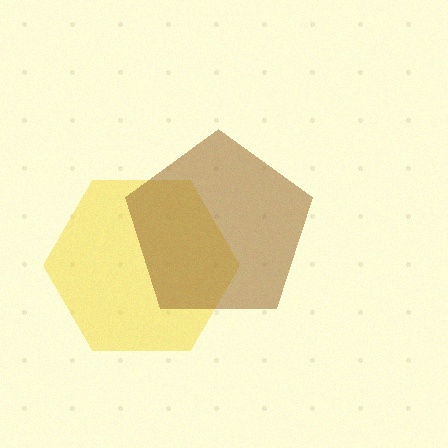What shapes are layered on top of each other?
The layered shapes are: a yellow hexagon, a brown pentagon.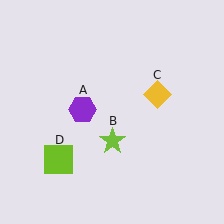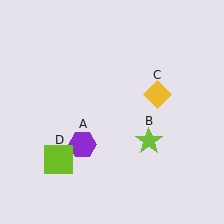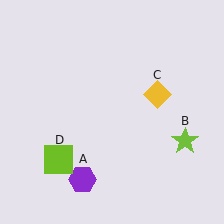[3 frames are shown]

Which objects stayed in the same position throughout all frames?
Yellow diamond (object C) and lime square (object D) remained stationary.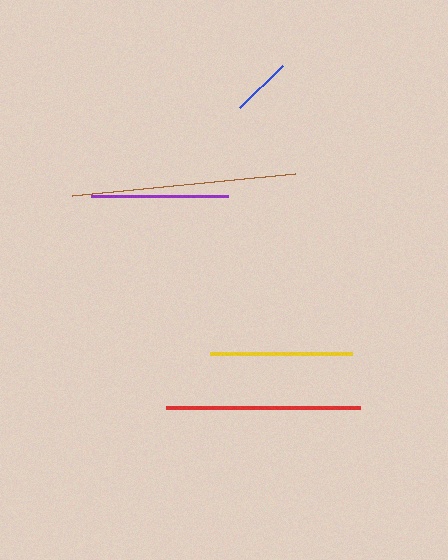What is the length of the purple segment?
The purple segment is approximately 136 pixels long.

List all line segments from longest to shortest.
From longest to shortest: brown, red, yellow, purple, blue.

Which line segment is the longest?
The brown line is the longest at approximately 225 pixels.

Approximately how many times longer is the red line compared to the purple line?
The red line is approximately 1.4 times the length of the purple line.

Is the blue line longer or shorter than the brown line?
The brown line is longer than the blue line.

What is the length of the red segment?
The red segment is approximately 195 pixels long.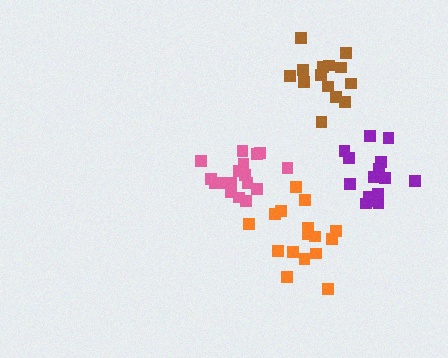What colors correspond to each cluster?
The clusters are colored: brown, pink, purple, orange.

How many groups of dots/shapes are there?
There are 4 groups.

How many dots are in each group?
Group 1: 14 dots, Group 2: 17 dots, Group 3: 15 dots, Group 4: 16 dots (62 total).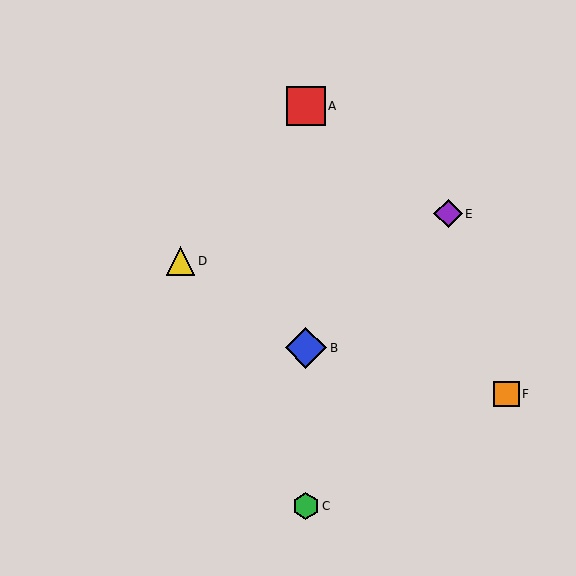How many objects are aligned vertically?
3 objects (A, B, C) are aligned vertically.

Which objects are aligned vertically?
Objects A, B, C are aligned vertically.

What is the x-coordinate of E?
Object E is at x≈448.